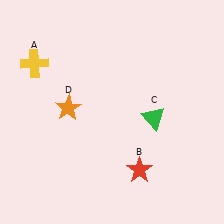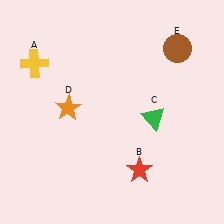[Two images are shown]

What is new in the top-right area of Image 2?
A brown circle (E) was added in the top-right area of Image 2.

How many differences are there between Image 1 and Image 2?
There is 1 difference between the two images.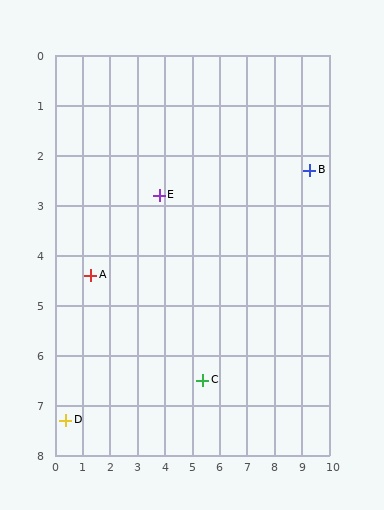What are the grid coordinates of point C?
Point C is at approximately (5.4, 6.5).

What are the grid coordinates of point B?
Point B is at approximately (9.3, 2.3).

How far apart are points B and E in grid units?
Points B and E are about 5.5 grid units apart.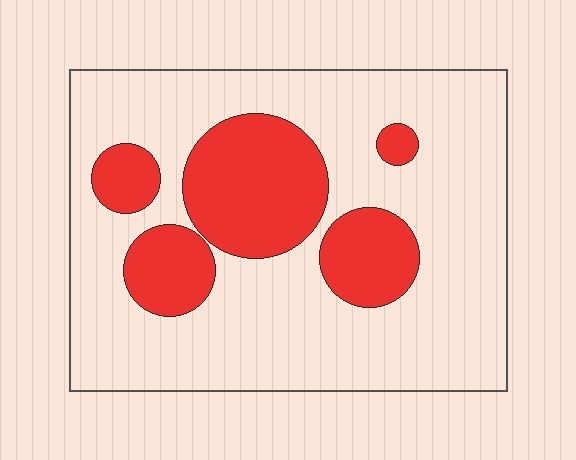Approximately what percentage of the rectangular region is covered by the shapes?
Approximately 25%.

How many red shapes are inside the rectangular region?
5.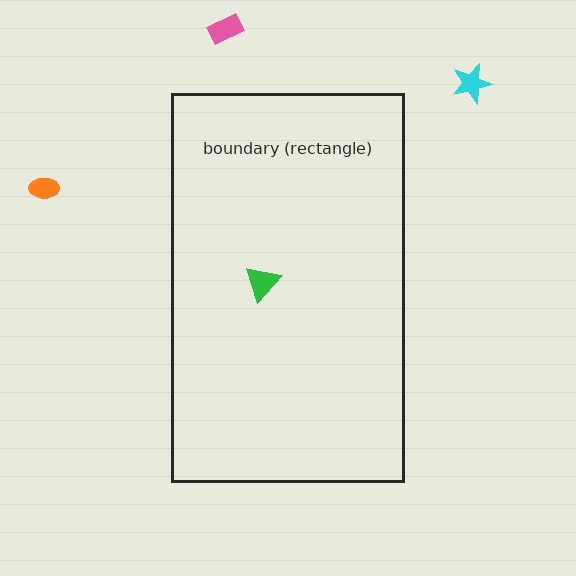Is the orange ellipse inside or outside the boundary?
Outside.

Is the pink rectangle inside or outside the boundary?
Outside.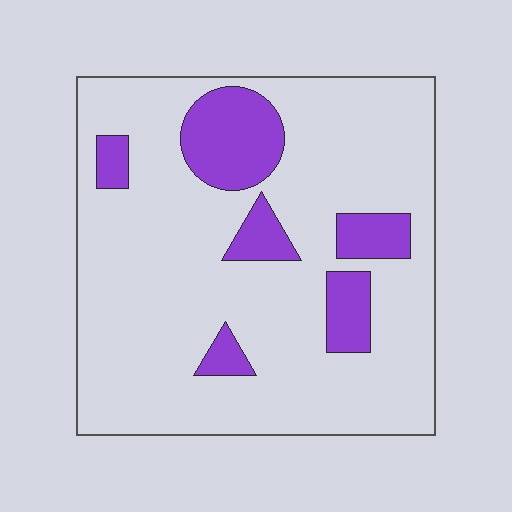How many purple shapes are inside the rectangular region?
6.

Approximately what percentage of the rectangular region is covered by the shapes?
Approximately 15%.